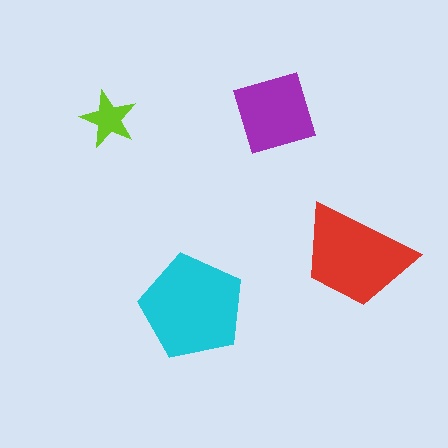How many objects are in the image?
There are 4 objects in the image.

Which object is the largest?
The cyan pentagon.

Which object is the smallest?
The lime star.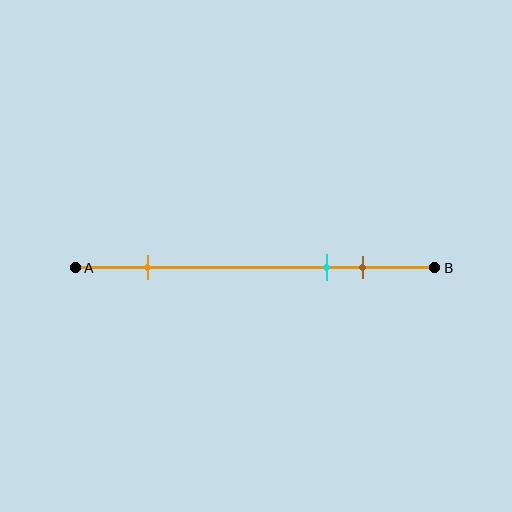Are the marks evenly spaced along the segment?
No, the marks are not evenly spaced.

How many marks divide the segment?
There are 3 marks dividing the segment.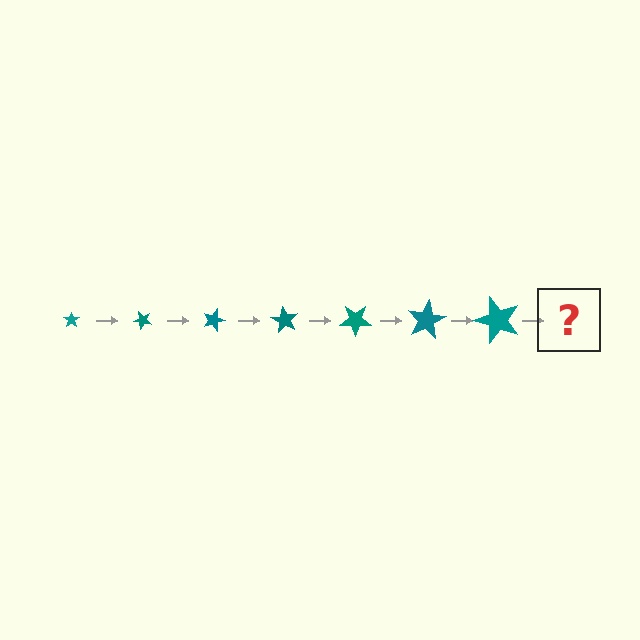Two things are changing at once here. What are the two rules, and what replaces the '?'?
The two rules are that the star grows larger each step and it rotates 45 degrees each step. The '?' should be a star, larger than the previous one and rotated 315 degrees from the start.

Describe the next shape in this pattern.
It should be a star, larger than the previous one and rotated 315 degrees from the start.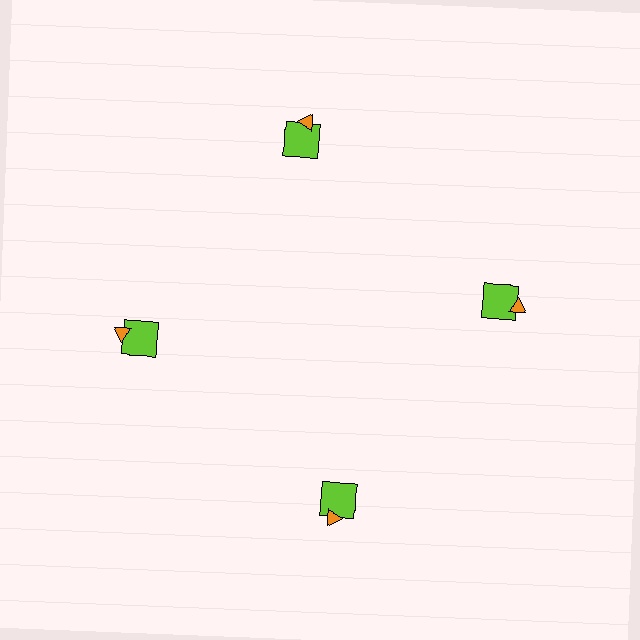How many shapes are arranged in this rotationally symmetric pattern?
There are 8 shapes, arranged in 4 groups of 2.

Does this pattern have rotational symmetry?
Yes, this pattern has 4-fold rotational symmetry. It looks the same after rotating 90 degrees around the center.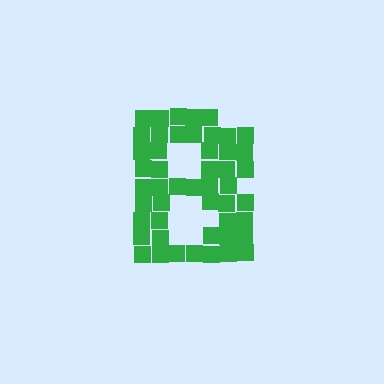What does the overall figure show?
The overall figure shows the letter B.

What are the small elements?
The small elements are squares.